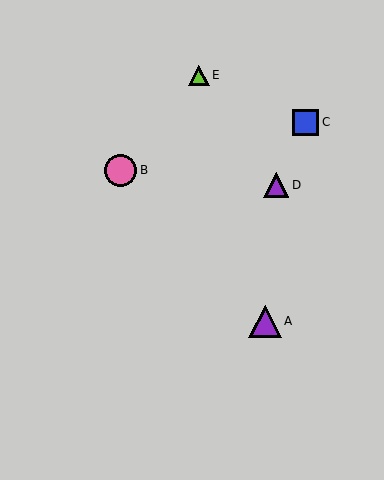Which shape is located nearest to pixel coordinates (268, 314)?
The purple triangle (labeled A) at (265, 321) is nearest to that location.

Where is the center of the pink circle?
The center of the pink circle is at (121, 170).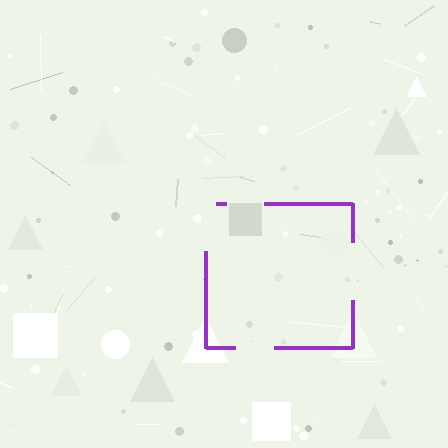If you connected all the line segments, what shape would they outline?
They would outline a square.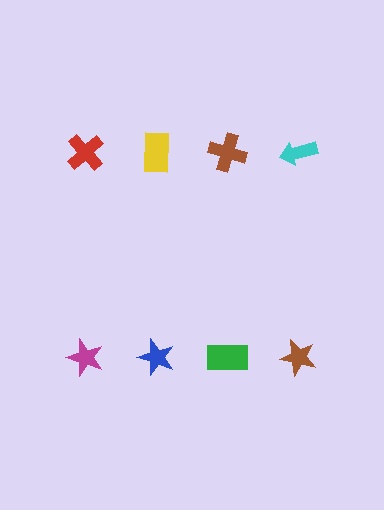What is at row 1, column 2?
A yellow rectangle.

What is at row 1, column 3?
A brown cross.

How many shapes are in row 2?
4 shapes.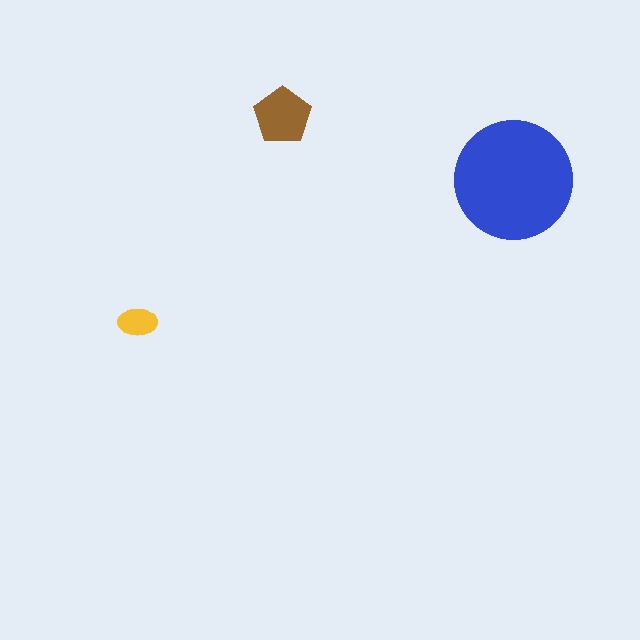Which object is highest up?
The brown pentagon is topmost.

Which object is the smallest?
The yellow ellipse.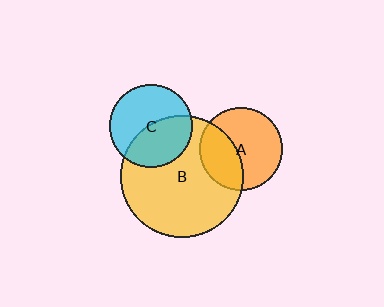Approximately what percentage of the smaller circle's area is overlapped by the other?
Approximately 45%.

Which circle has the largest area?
Circle B (yellow).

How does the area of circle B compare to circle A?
Approximately 2.2 times.